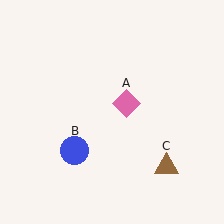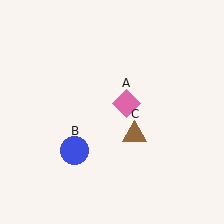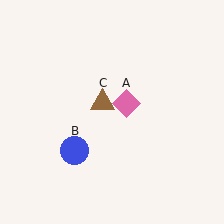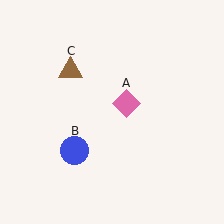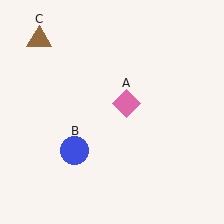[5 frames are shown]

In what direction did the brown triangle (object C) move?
The brown triangle (object C) moved up and to the left.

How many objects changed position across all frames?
1 object changed position: brown triangle (object C).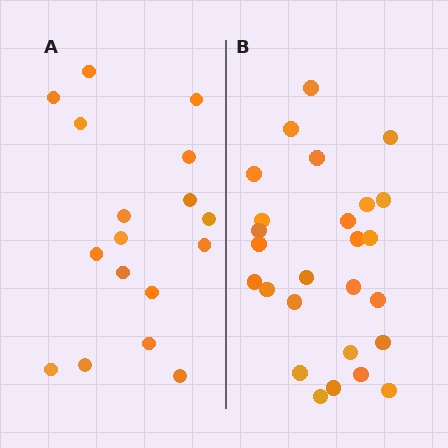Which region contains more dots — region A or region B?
Region B (the right region) has more dots.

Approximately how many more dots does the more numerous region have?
Region B has roughly 8 or so more dots than region A.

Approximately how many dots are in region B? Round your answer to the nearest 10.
About 30 dots. (The exact count is 26, which rounds to 30.)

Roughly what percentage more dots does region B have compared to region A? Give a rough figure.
About 55% more.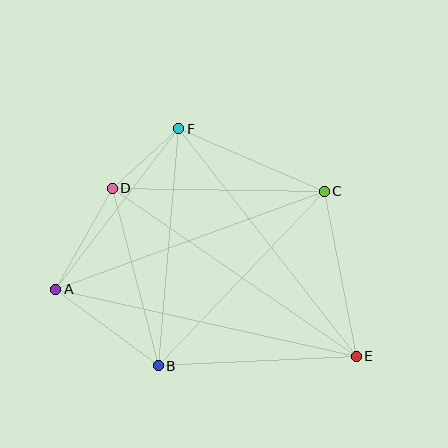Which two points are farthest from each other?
Points A and E are farthest from each other.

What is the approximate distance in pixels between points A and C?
The distance between A and C is approximately 286 pixels.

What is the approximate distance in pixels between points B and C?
The distance between B and C is approximately 241 pixels.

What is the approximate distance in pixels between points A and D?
The distance between A and D is approximately 116 pixels.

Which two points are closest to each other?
Points D and F are closest to each other.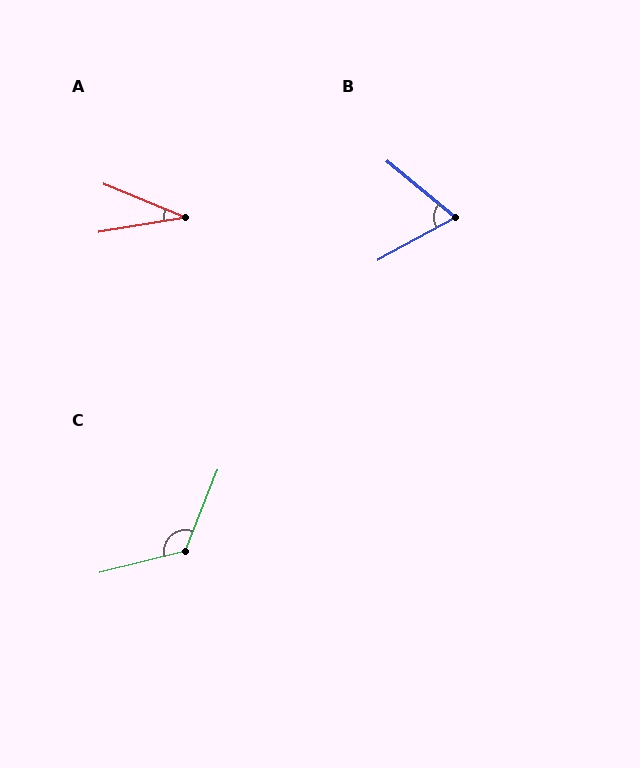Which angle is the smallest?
A, at approximately 32 degrees.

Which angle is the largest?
C, at approximately 125 degrees.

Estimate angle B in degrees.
Approximately 68 degrees.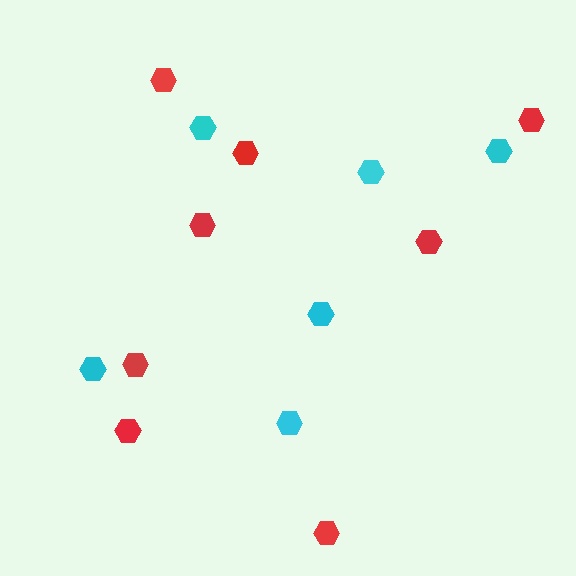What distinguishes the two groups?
There are 2 groups: one group of red hexagons (8) and one group of cyan hexagons (6).